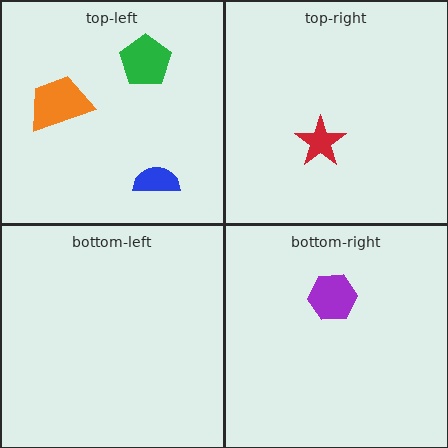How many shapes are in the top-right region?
1.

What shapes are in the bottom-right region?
The purple hexagon.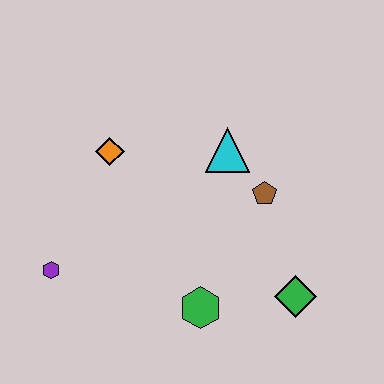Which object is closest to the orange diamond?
The cyan triangle is closest to the orange diamond.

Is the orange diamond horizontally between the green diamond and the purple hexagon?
Yes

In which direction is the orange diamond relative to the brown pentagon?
The orange diamond is to the left of the brown pentagon.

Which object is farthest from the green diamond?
The purple hexagon is farthest from the green diamond.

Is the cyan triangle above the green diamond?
Yes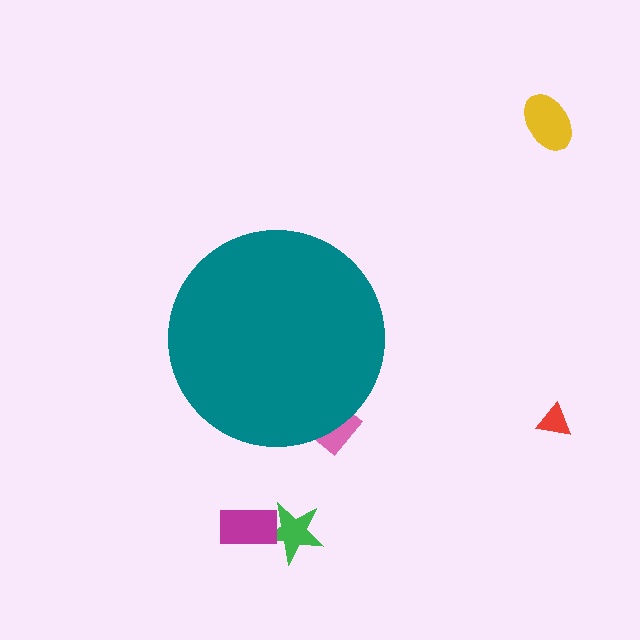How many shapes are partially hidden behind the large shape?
1 shape is partially hidden.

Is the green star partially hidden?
No, the green star is fully visible.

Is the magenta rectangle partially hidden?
No, the magenta rectangle is fully visible.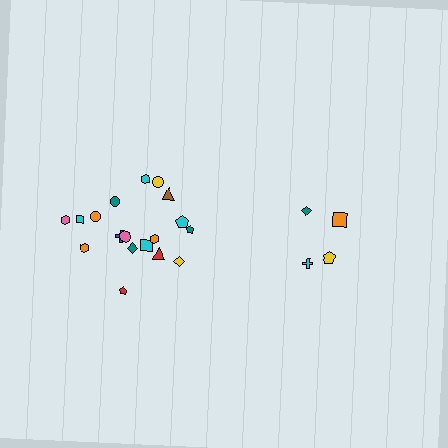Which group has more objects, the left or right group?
The left group.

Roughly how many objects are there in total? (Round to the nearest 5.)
Roughly 20 objects in total.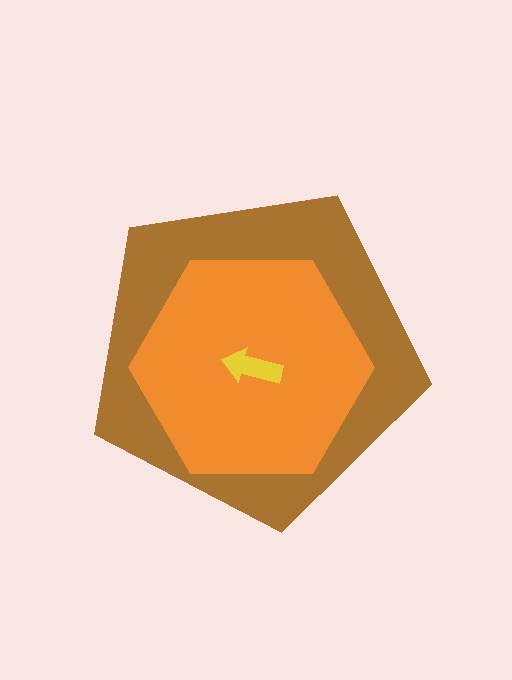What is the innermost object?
The yellow arrow.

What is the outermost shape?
The brown pentagon.